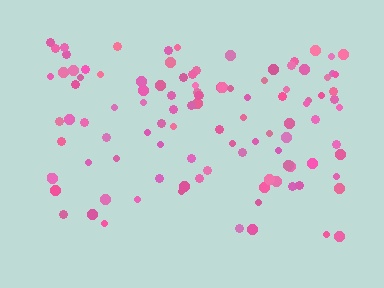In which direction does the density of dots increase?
From bottom to top, with the top side densest.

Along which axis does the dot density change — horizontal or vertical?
Vertical.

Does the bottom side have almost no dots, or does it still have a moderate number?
Still a moderate number, just noticeably fewer than the top.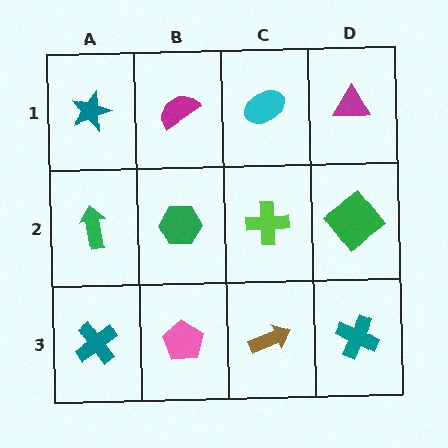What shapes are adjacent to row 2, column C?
A cyan ellipse (row 1, column C), a brown arrow (row 3, column C), a green hexagon (row 2, column B), a green diamond (row 2, column D).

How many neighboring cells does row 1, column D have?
2.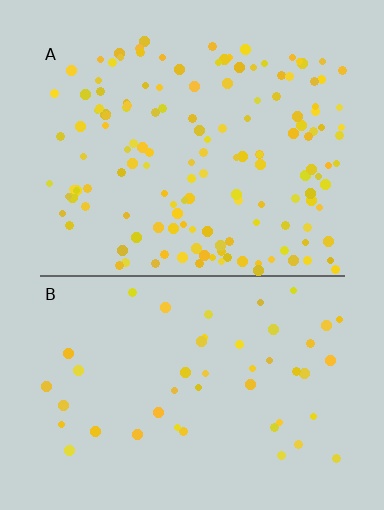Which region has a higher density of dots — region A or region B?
A (the top).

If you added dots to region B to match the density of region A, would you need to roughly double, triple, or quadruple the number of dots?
Approximately triple.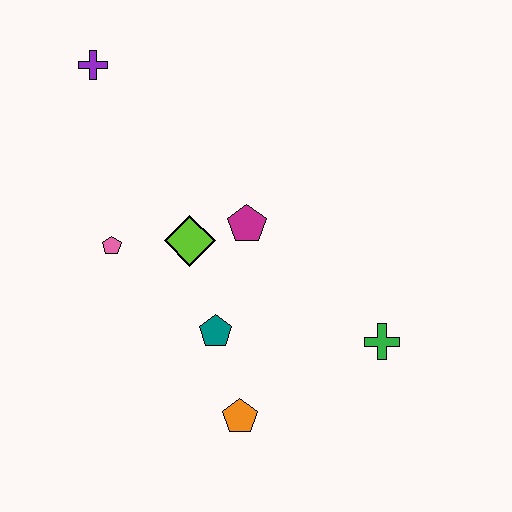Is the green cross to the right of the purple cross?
Yes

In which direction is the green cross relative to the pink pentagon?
The green cross is to the right of the pink pentagon.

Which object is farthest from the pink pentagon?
The green cross is farthest from the pink pentagon.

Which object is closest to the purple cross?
The pink pentagon is closest to the purple cross.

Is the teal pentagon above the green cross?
Yes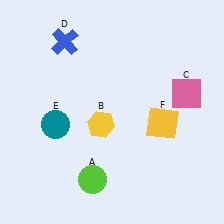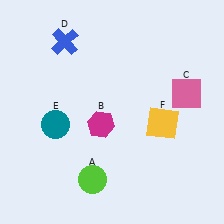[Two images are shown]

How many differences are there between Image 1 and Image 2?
There is 1 difference between the two images.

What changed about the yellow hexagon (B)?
In Image 1, B is yellow. In Image 2, it changed to magenta.